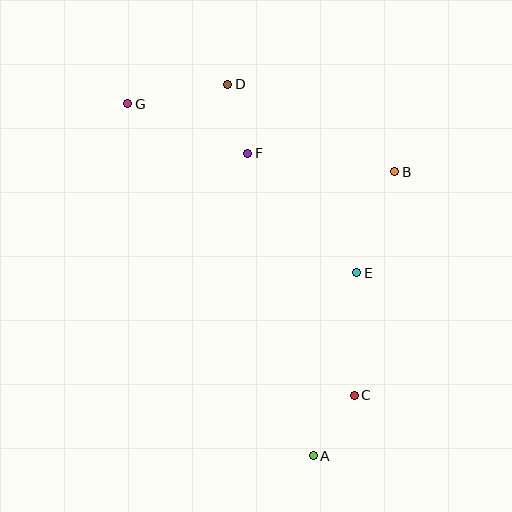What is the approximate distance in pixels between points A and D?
The distance between A and D is approximately 381 pixels.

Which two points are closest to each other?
Points D and F are closest to each other.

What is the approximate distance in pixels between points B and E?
The distance between B and E is approximately 108 pixels.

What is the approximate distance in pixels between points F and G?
The distance between F and G is approximately 130 pixels.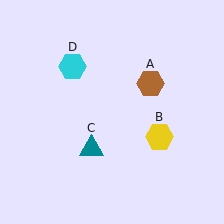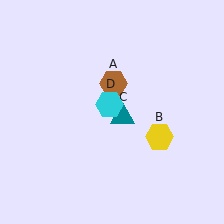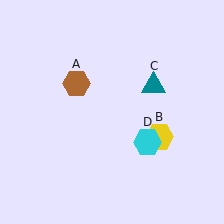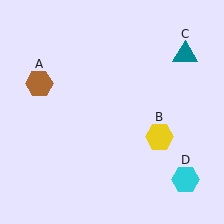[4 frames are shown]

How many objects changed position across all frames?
3 objects changed position: brown hexagon (object A), teal triangle (object C), cyan hexagon (object D).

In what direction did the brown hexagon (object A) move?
The brown hexagon (object A) moved left.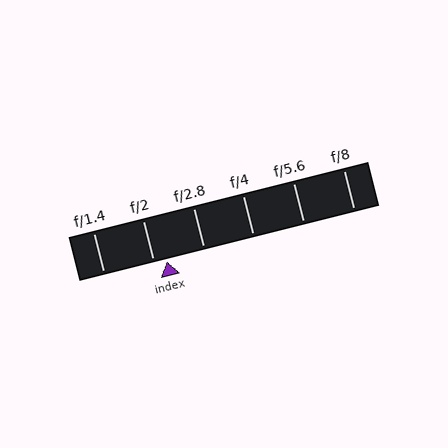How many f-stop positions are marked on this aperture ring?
There are 6 f-stop positions marked.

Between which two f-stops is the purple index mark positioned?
The index mark is between f/2 and f/2.8.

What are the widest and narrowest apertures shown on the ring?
The widest aperture shown is f/1.4 and the narrowest is f/8.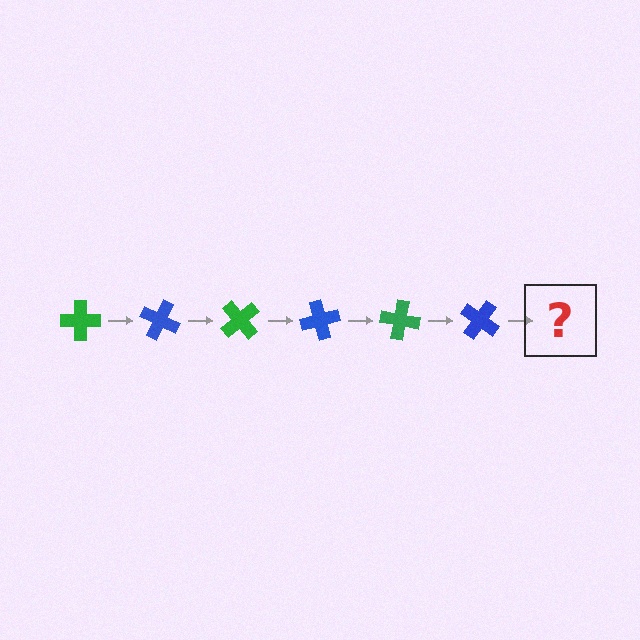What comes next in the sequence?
The next element should be a green cross, rotated 150 degrees from the start.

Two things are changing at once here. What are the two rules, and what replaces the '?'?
The two rules are that it rotates 25 degrees each step and the color cycles through green and blue. The '?' should be a green cross, rotated 150 degrees from the start.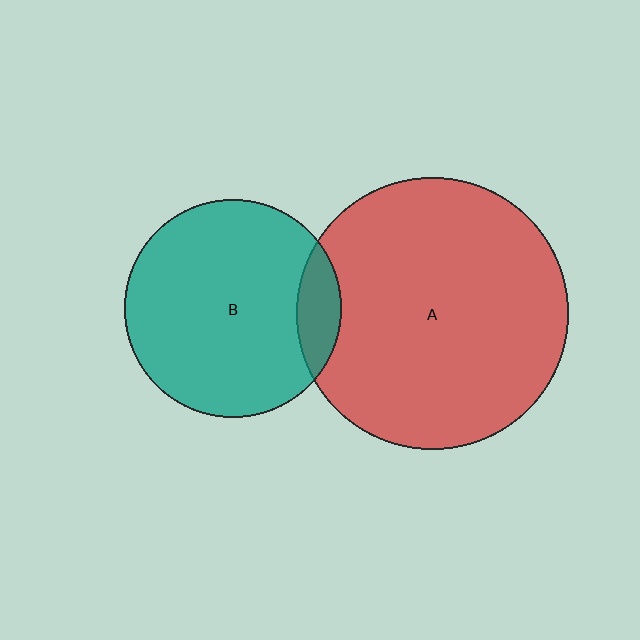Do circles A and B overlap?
Yes.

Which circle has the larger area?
Circle A (red).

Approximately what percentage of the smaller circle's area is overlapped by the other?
Approximately 10%.